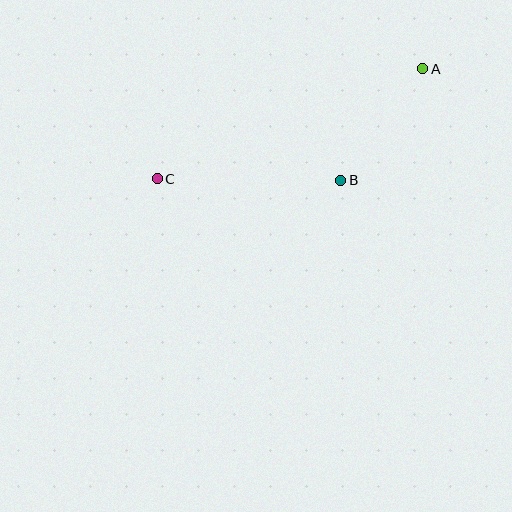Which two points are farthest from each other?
Points A and C are farthest from each other.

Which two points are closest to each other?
Points A and B are closest to each other.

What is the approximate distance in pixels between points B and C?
The distance between B and C is approximately 183 pixels.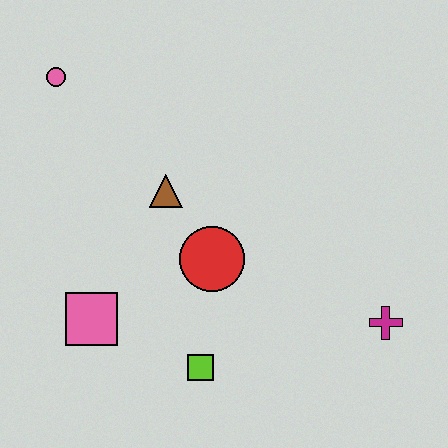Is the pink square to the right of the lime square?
No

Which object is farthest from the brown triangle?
The magenta cross is farthest from the brown triangle.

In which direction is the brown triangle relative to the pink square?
The brown triangle is above the pink square.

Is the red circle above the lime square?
Yes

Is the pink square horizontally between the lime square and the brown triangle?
No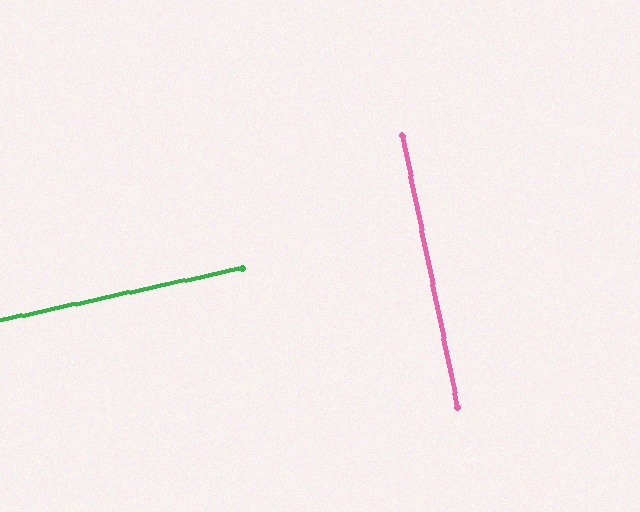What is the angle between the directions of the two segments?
Approximately 89 degrees.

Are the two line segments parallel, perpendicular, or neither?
Perpendicular — they meet at approximately 89°.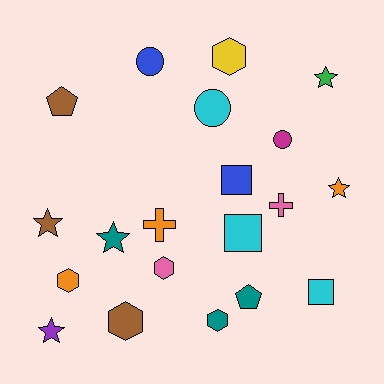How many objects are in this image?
There are 20 objects.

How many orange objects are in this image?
There are 3 orange objects.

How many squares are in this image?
There are 3 squares.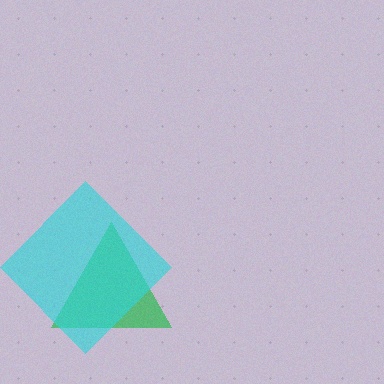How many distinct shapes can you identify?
There are 2 distinct shapes: a green triangle, a cyan diamond.